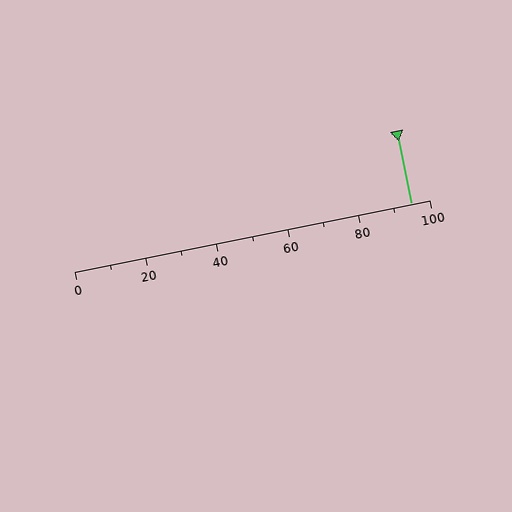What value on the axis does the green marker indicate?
The marker indicates approximately 95.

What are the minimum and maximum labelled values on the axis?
The axis runs from 0 to 100.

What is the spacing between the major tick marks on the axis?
The major ticks are spaced 20 apart.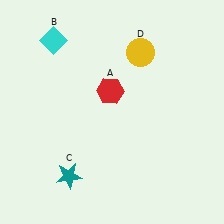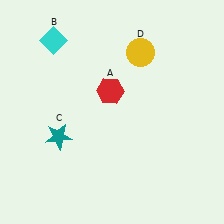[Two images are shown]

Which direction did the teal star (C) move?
The teal star (C) moved up.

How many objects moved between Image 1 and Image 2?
1 object moved between the two images.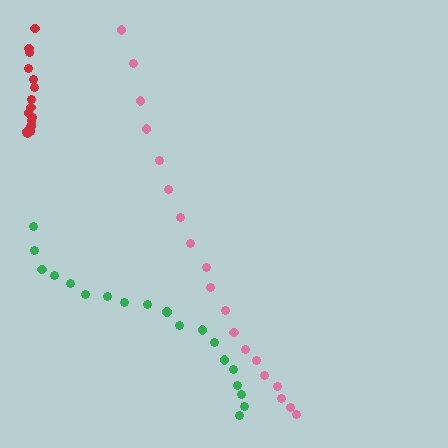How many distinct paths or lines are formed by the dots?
There are 3 distinct paths.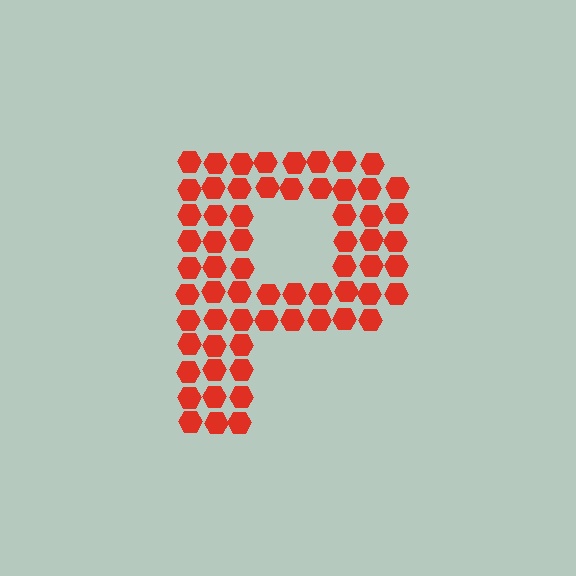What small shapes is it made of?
It is made of small hexagons.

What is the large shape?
The large shape is the letter P.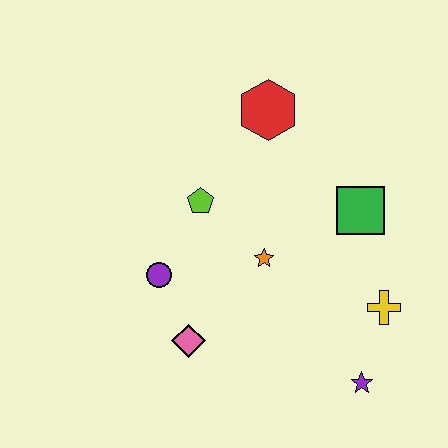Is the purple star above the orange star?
No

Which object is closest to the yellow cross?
The purple star is closest to the yellow cross.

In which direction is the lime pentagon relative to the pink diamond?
The lime pentagon is above the pink diamond.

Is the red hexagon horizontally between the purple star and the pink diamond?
Yes